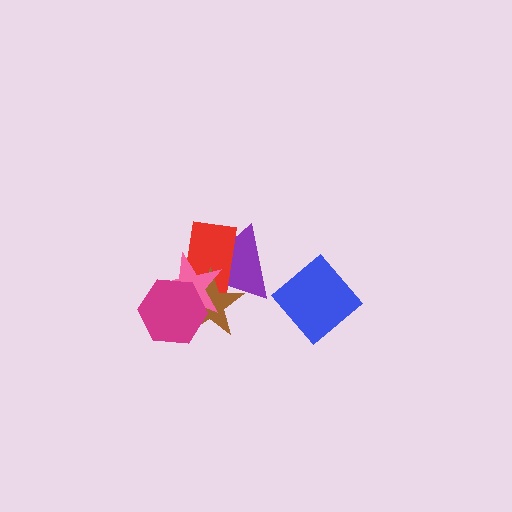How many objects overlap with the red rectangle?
4 objects overlap with the red rectangle.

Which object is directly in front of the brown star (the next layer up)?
The pink star is directly in front of the brown star.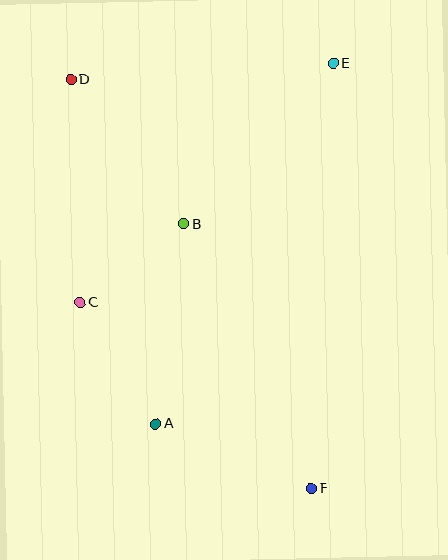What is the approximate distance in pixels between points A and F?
The distance between A and F is approximately 168 pixels.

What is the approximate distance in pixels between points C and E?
The distance between C and E is approximately 348 pixels.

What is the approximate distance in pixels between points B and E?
The distance between B and E is approximately 220 pixels.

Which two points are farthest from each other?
Points D and F are farthest from each other.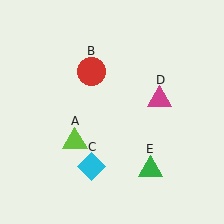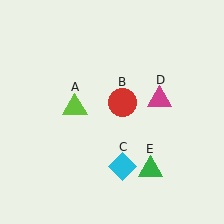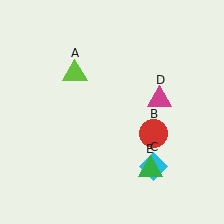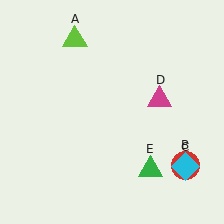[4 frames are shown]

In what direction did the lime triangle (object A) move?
The lime triangle (object A) moved up.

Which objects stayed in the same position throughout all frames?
Magenta triangle (object D) and green triangle (object E) remained stationary.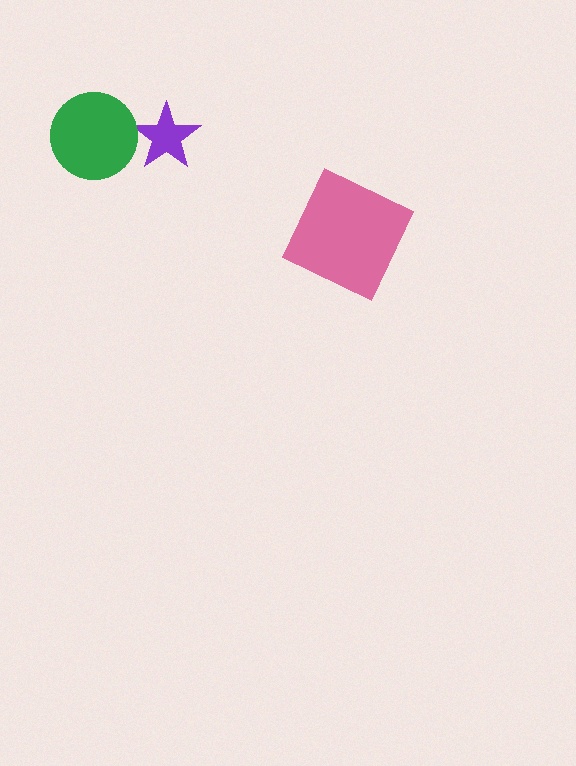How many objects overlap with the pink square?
0 objects overlap with the pink square.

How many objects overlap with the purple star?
1 object overlaps with the purple star.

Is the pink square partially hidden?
No, no other shape covers it.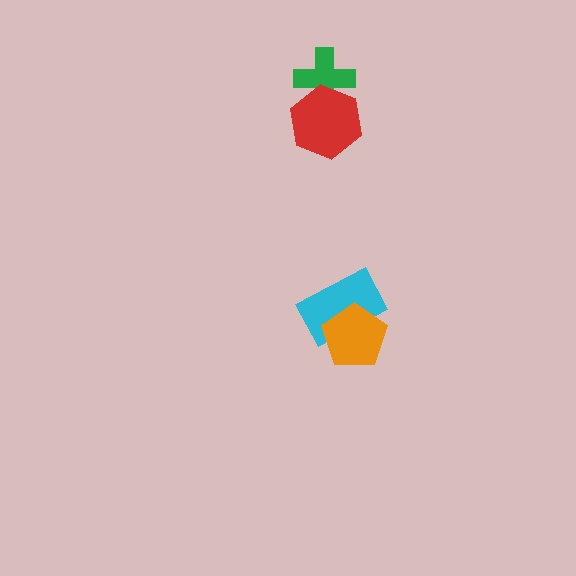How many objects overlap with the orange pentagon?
1 object overlaps with the orange pentagon.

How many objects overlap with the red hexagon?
1 object overlaps with the red hexagon.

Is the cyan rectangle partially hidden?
Yes, it is partially covered by another shape.